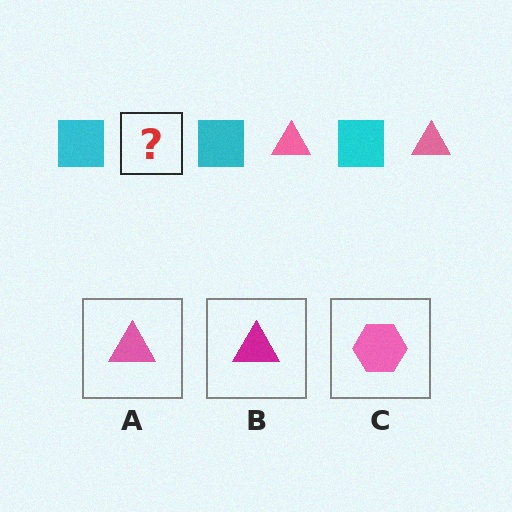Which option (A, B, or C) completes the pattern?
A.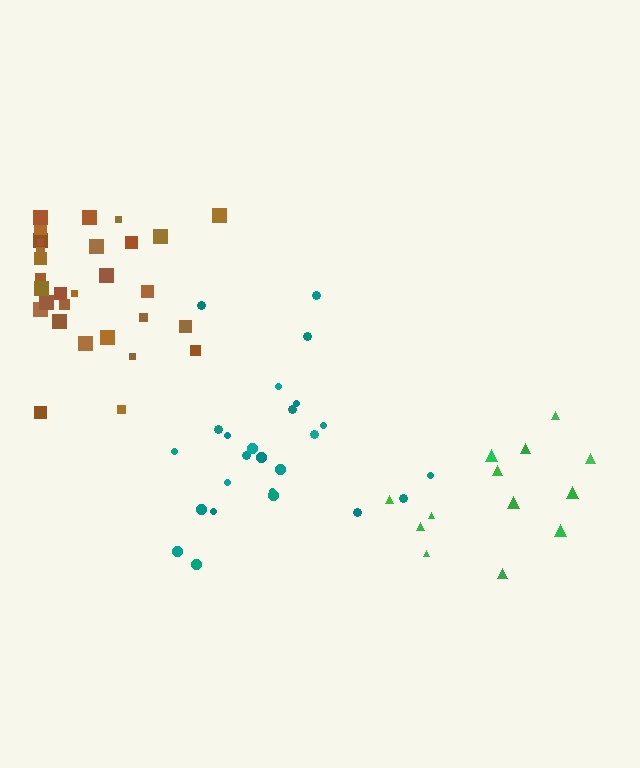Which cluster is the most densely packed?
Brown.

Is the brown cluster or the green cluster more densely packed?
Brown.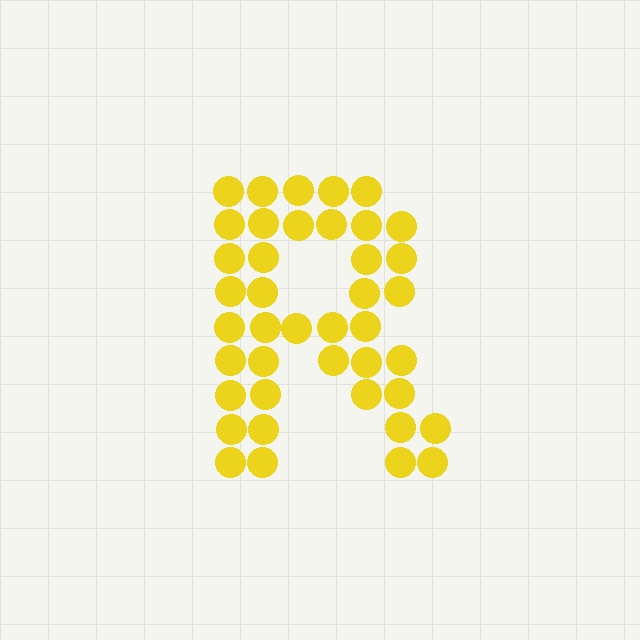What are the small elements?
The small elements are circles.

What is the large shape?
The large shape is the letter R.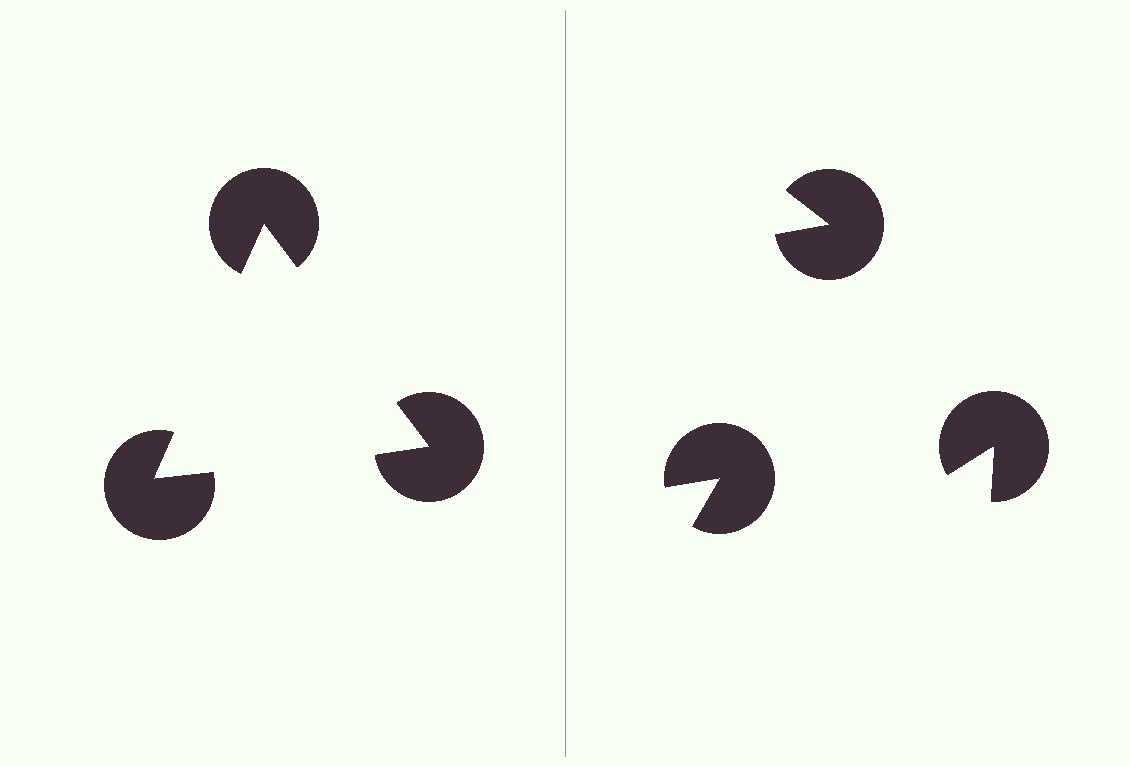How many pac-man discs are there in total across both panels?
6 — 3 on each side.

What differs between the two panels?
The pac-man discs are positioned identically on both sides; only the wedge orientations differ. On the left they align to a triangle; on the right they are misaligned.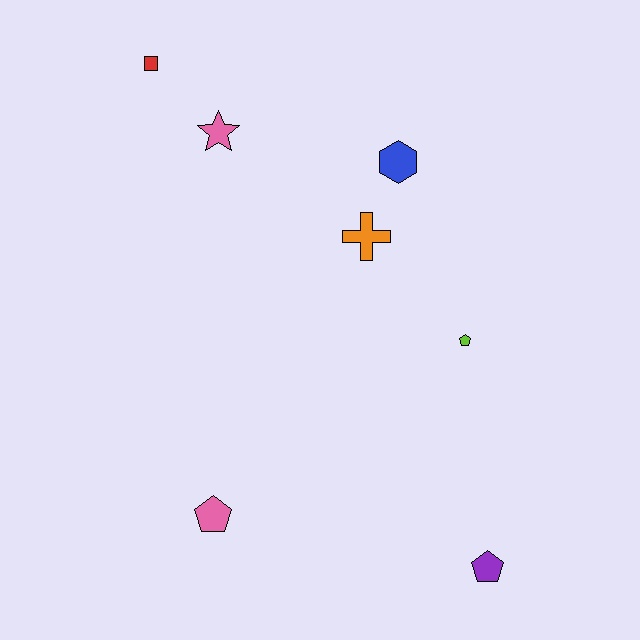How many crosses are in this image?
There is 1 cross.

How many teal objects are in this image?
There are no teal objects.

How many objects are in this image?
There are 7 objects.